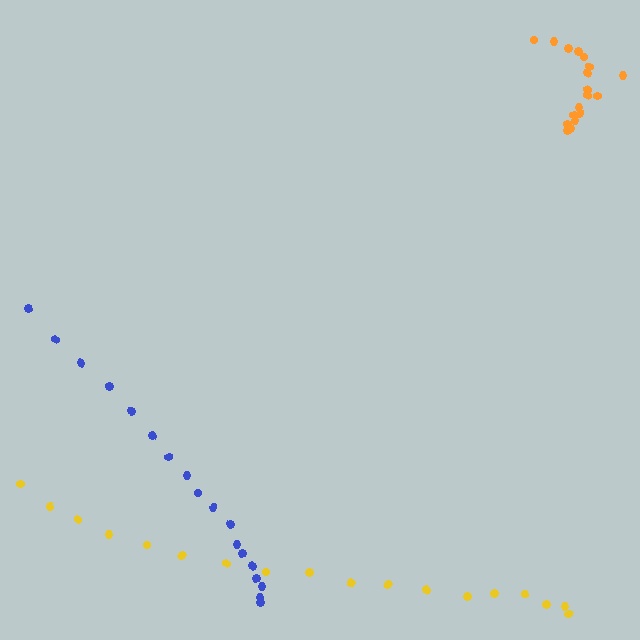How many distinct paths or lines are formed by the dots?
There are 3 distinct paths.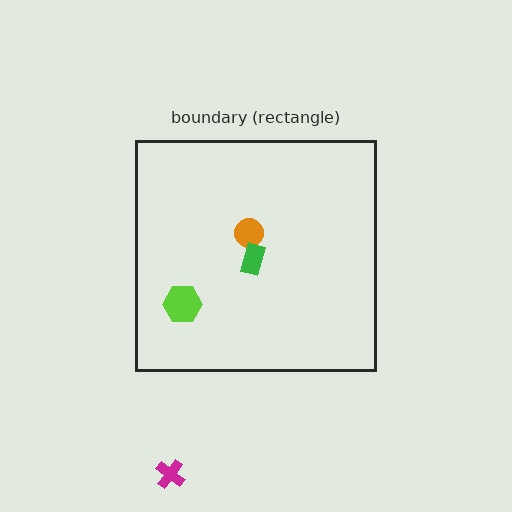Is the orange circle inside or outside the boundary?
Inside.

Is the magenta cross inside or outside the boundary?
Outside.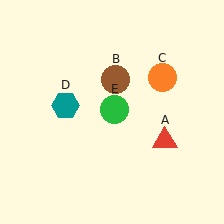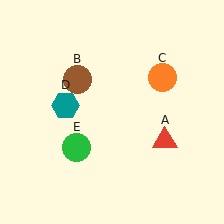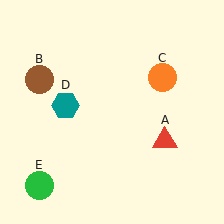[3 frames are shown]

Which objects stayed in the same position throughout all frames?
Red triangle (object A) and orange circle (object C) and teal hexagon (object D) remained stationary.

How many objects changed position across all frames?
2 objects changed position: brown circle (object B), green circle (object E).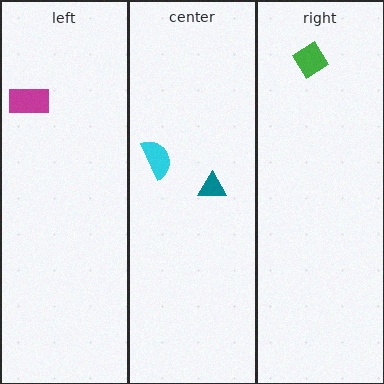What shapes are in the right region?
The green diamond.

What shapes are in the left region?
The magenta rectangle.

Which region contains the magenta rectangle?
The left region.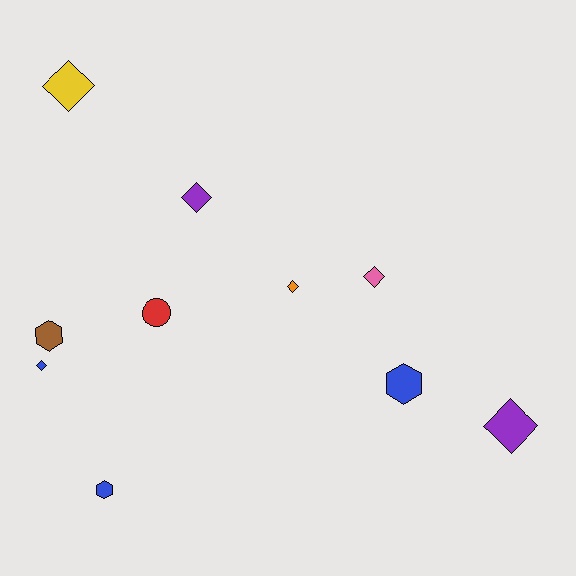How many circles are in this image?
There is 1 circle.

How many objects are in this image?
There are 10 objects.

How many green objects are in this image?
There are no green objects.